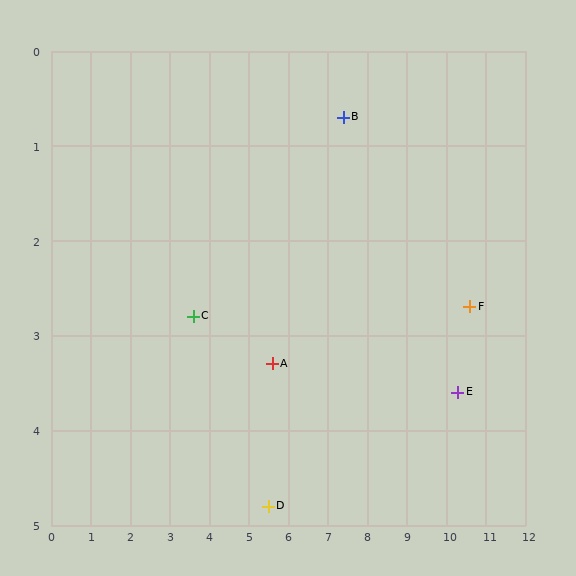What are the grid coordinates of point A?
Point A is at approximately (5.6, 3.3).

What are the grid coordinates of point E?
Point E is at approximately (10.3, 3.6).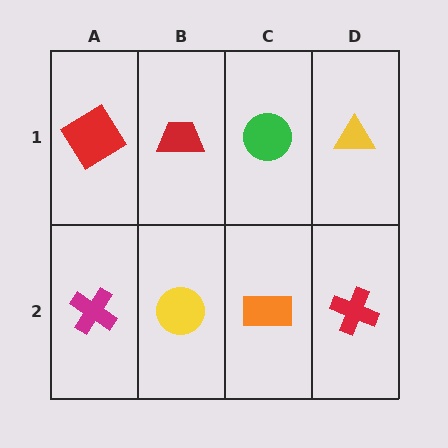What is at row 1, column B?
A red trapezoid.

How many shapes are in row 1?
4 shapes.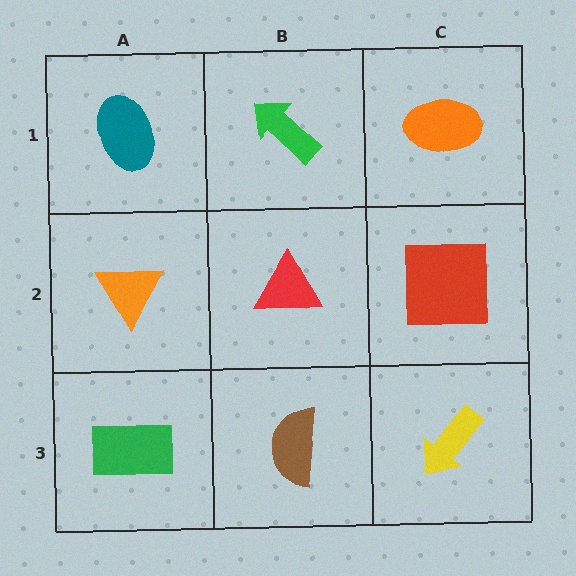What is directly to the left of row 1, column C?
A green arrow.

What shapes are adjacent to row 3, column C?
A red square (row 2, column C), a brown semicircle (row 3, column B).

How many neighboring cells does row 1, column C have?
2.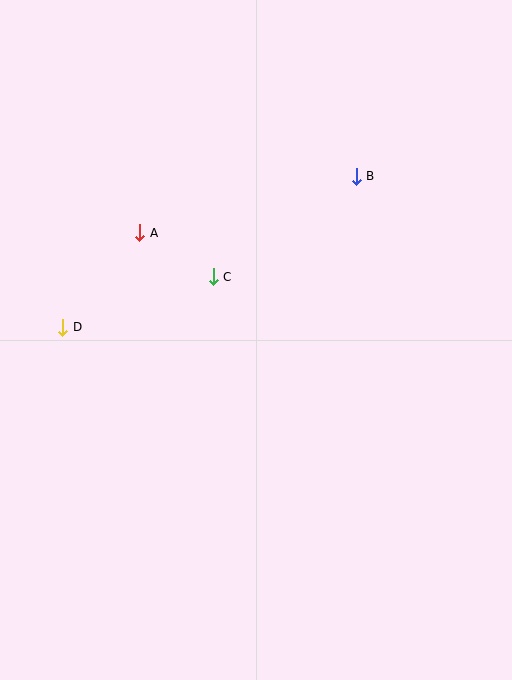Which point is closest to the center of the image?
Point C at (213, 277) is closest to the center.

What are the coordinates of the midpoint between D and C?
The midpoint between D and C is at (138, 302).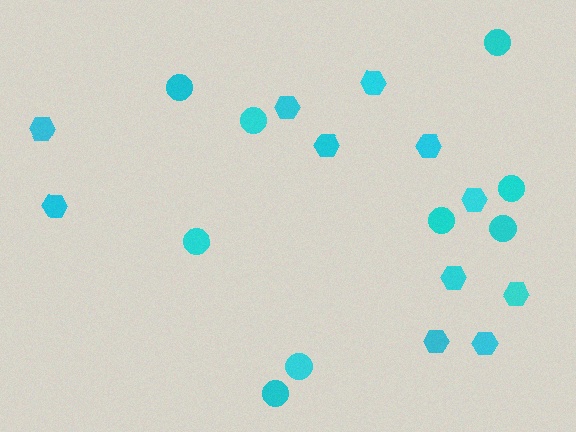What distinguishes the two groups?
There are 2 groups: one group of circles (9) and one group of hexagons (11).